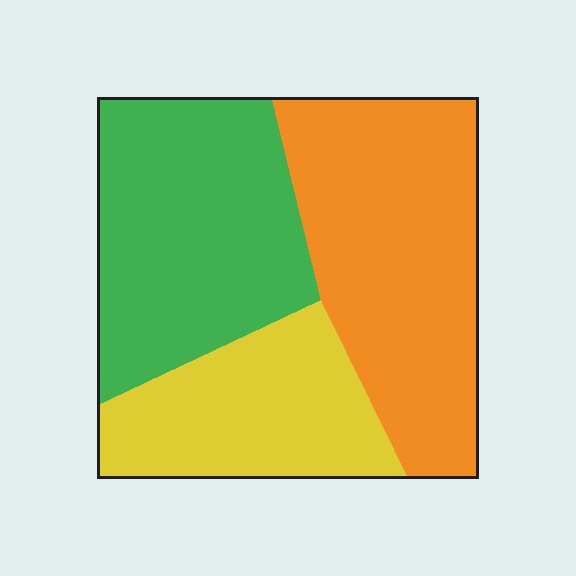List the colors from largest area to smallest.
From largest to smallest: orange, green, yellow.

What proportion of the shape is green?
Green takes up about three eighths (3/8) of the shape.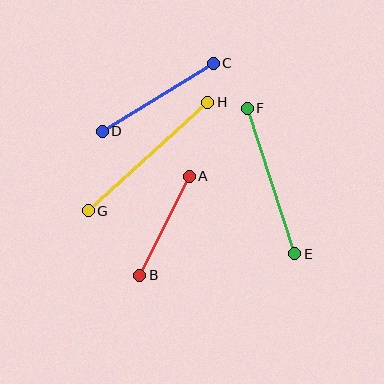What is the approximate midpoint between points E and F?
The midpoint is at approximately (271, 181) pixels.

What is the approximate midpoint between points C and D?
The midpoint is at approximately (158, 97) pixels.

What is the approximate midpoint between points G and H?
The midpoint is at approximately (148, 156) pixels.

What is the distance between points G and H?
The distance is approximately 161 pixels.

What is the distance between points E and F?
The distance is approximately 153 pixels.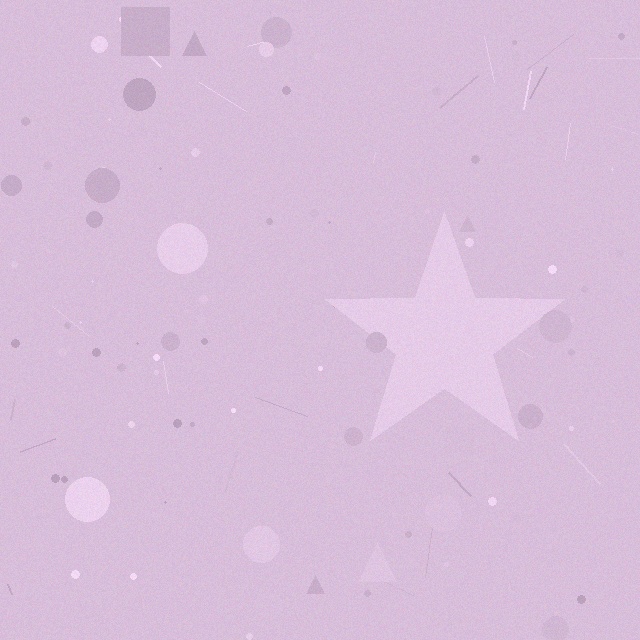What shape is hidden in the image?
A star is hidden in the image.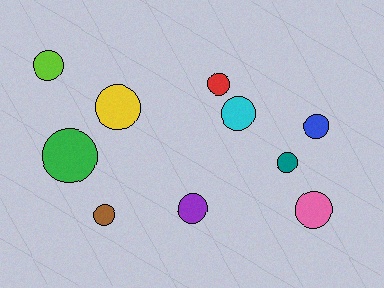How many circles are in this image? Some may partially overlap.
There are 10 circles.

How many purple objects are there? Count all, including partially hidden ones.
There is 1 purple object.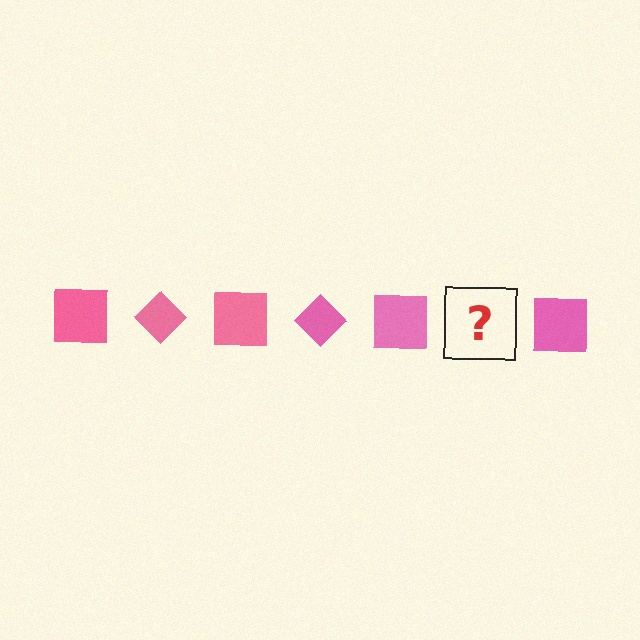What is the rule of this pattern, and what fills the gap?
The rule is that the pattern cycles through square, diamond shapes in pink. The gap should be filled with a pink diamond.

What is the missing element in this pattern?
The missing element is a pink diamond.